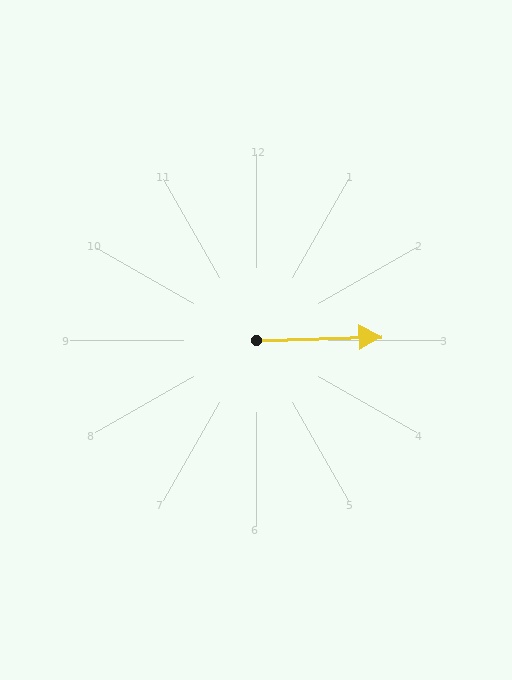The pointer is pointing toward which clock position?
Roughly 3 o'clock.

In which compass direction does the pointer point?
East.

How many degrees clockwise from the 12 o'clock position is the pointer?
Approximately 89 degrees.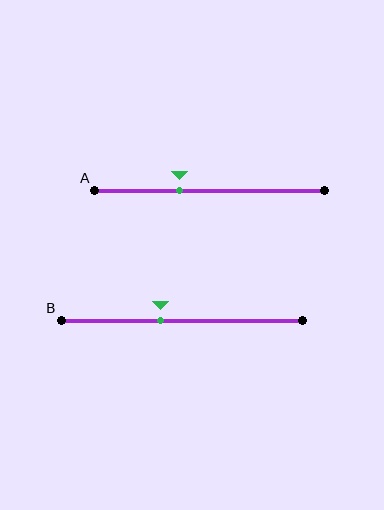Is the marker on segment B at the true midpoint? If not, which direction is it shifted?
No, the marker on segment B is shifted to the left by about 9% of the segment length.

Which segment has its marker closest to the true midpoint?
Segment B has its marker closest to the true midpoint.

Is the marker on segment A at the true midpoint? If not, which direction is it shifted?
No, the marker on segment A is shifted to the left by about 13% of the segment length.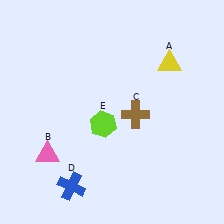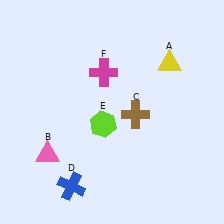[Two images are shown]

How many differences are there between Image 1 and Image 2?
There is 1 difference between the two images.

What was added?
A magenta cross (F) was added in Image 2.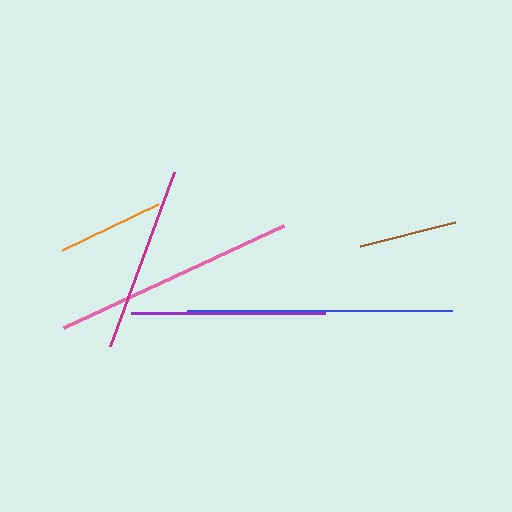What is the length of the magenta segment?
The magenta segment is approximately 185 pixels long.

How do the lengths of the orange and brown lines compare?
The orange and brown lines are approximately the same length.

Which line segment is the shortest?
The brown line is the shortest at approximately 98 pixels.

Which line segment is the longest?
The blue line is the longest at approximately 265 pixels.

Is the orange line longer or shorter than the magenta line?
The magenta line is longer than the orange line.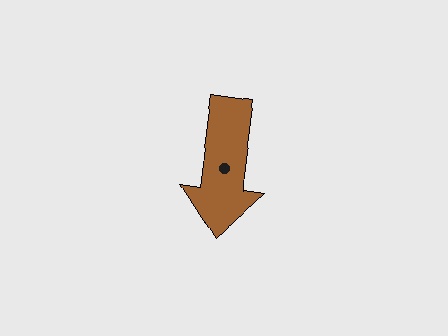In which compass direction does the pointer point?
South.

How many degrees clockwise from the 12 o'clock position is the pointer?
Approximately 188 degrees.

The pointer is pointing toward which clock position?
Roughly 6 o'clock.